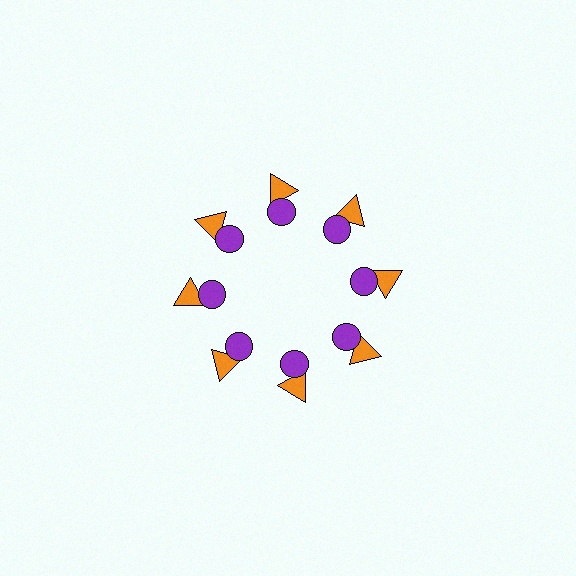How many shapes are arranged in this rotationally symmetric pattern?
There are 16 shapes, arranged in 8 groups of 2.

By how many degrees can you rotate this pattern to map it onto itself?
The pattern maps onto itself every 45 degrees of rotation.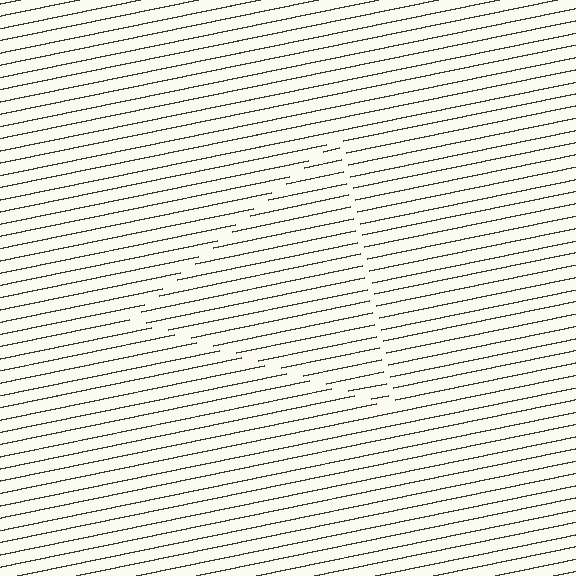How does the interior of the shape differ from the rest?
The interior of the shape contains the same grating, shifted by half a period — the contour is defined by the phase discontinuity where line-ends from the inner and outer gratings abut.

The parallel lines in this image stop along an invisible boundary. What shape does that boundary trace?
An illusory triangle. The interior of the shape contains the same grating, shifted by half a period — the contour is defined by the phase discontinuity where line-ends from the inner and outer gratings abut.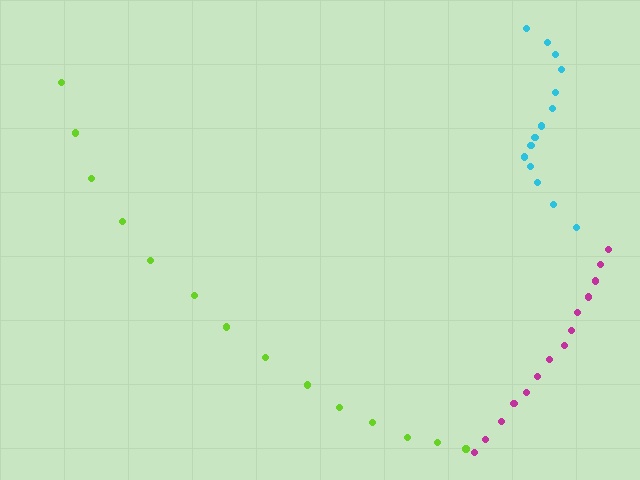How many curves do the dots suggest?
There are 3 distinct paths.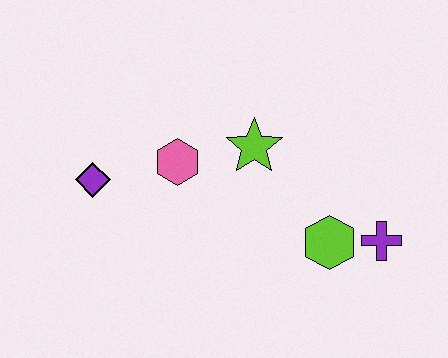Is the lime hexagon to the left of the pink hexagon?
No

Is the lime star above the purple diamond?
Yes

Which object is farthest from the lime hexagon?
The purple diamond is farthest from the lime hexagon.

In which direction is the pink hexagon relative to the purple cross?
The pink hexagon is to the left of the purple cross.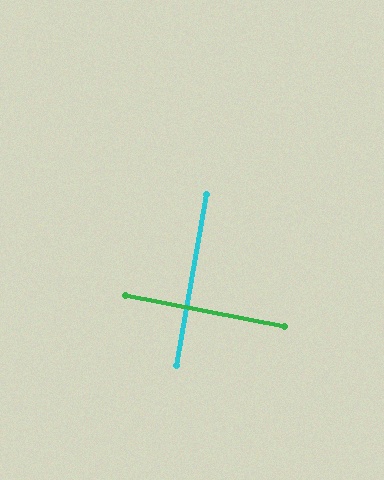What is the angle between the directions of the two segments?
Approximately 89 degrees.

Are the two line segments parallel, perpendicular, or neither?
Perpendicular — they meet at approximately 89°.